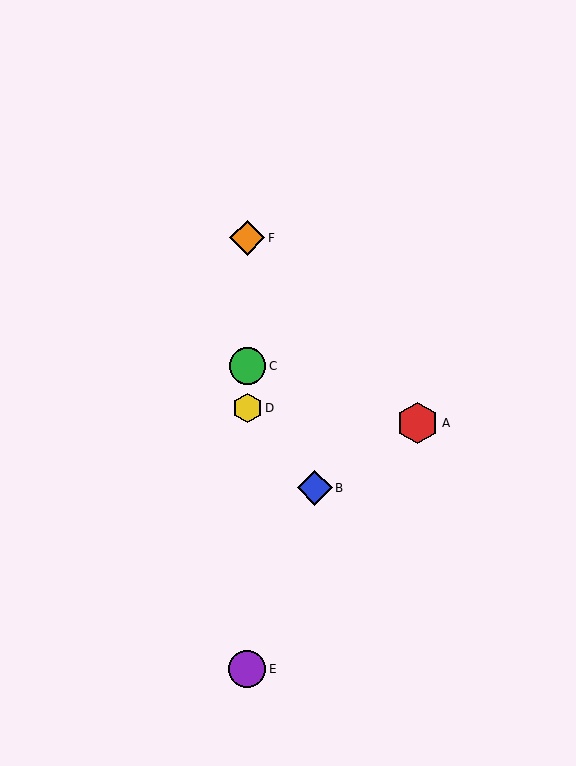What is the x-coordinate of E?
Object E is at x≈247.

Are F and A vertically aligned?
No, F is at x≈247 and A is at x≈418.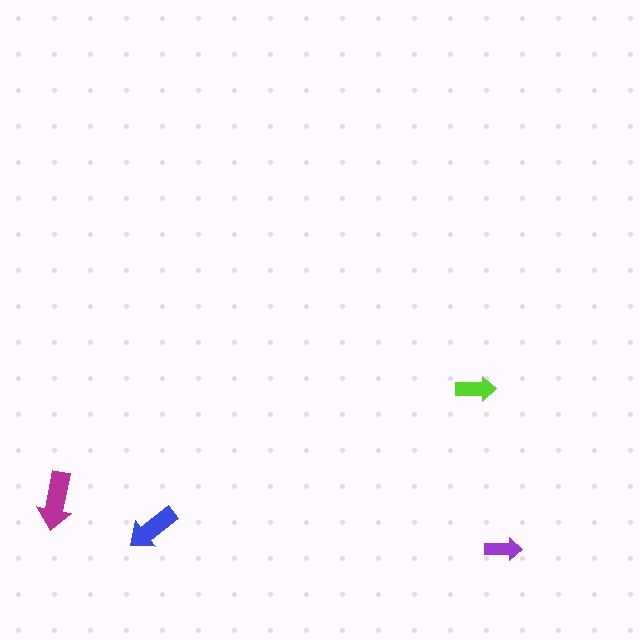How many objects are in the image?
There are 4 objects in the image.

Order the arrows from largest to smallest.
the magenta one, the blue one, the lime one, the purple one.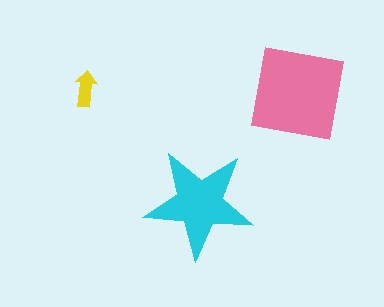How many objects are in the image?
There are 3 objects in the image.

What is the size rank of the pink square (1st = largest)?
1st.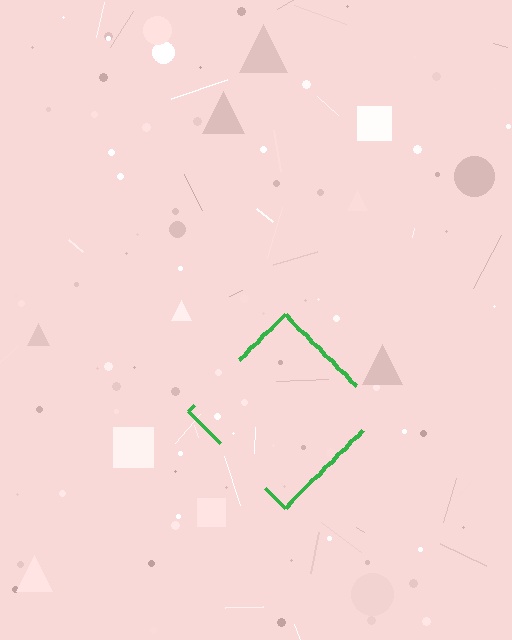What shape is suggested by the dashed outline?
The dashed outline suggests a diamond.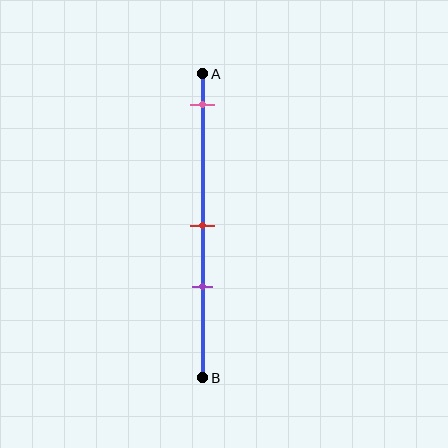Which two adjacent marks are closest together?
The red and purple marks are the closest adjacent pair.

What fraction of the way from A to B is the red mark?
The red mark is approximately 50% (0.5) of the way from A to B.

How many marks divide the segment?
There are 3 marks dividing the segment.